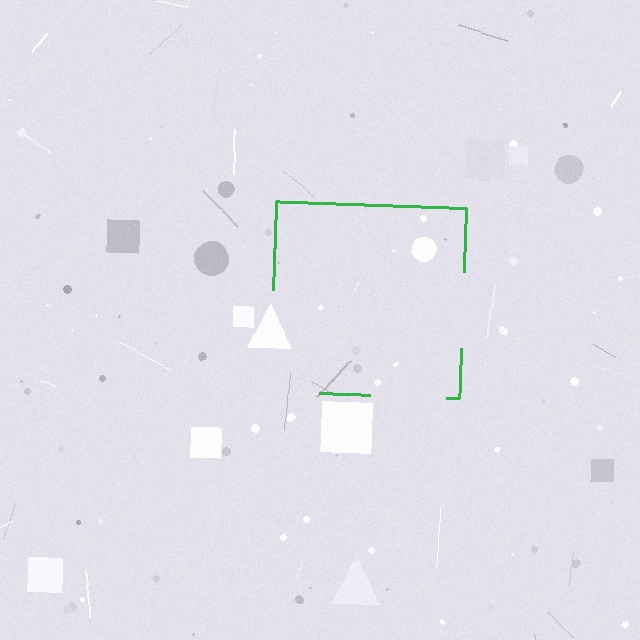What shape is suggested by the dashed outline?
The dashed outline suggests a square.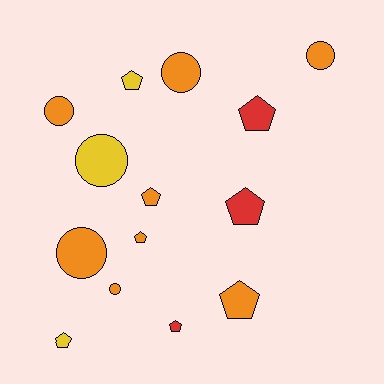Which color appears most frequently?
Orange, with 8 objects.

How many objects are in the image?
There are 14 objects.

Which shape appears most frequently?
Pentagon, with 8 objects.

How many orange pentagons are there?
There are 3 orange pentagons.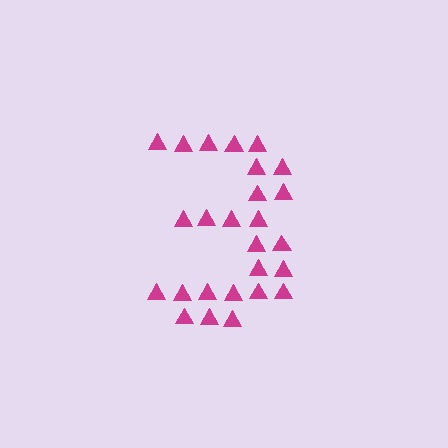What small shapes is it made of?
It is made of small triangles.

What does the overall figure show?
The overall figure shows the digit 3.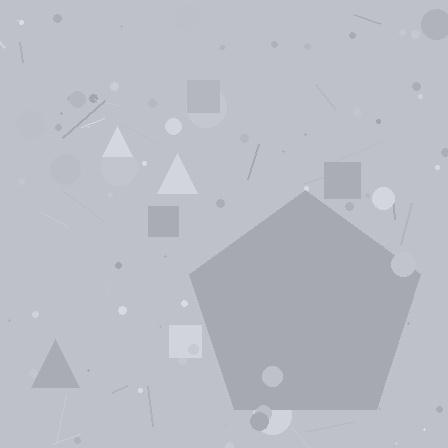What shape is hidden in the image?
A pentagon is hidden in the image.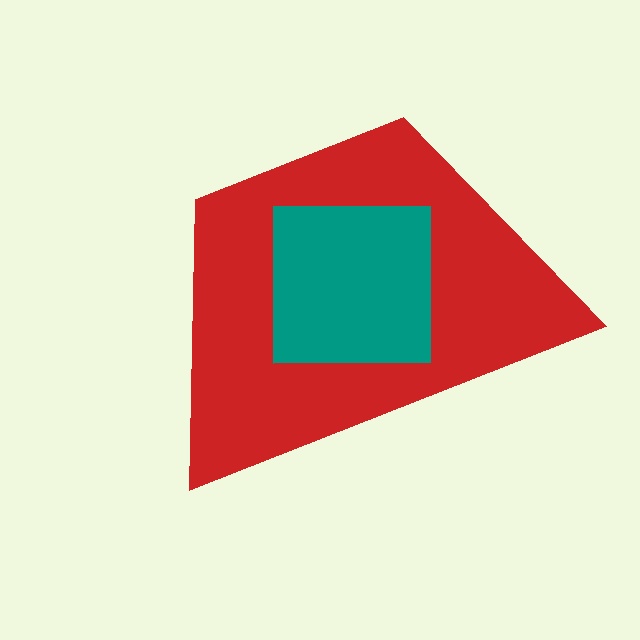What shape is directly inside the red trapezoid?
The teal square.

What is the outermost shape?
The red trapezoid.